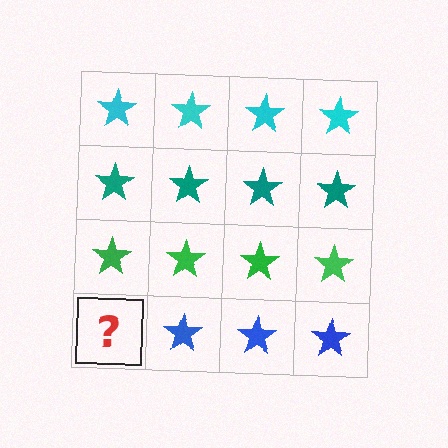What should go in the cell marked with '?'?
The missing cell should contain a blue star.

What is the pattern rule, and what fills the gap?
The rule is that each row has a consistent color. The gap should be filled with a blue star.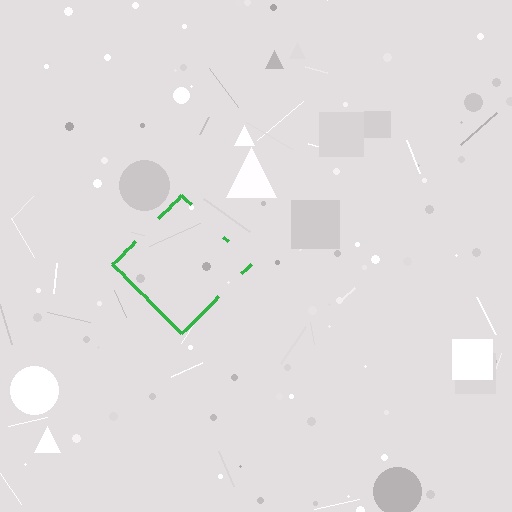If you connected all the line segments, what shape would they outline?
They would outline a diamond.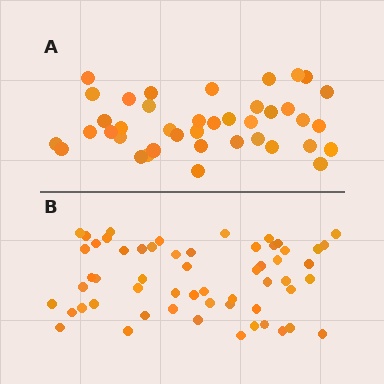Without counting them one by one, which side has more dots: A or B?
Region B (the bottom region) has more dots.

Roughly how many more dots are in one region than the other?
Region B has approximately 15 more dots than region A.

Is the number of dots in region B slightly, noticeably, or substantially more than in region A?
Region B has noticeably more, but not dramatically so. The ratio is roughly 1.4 to 1.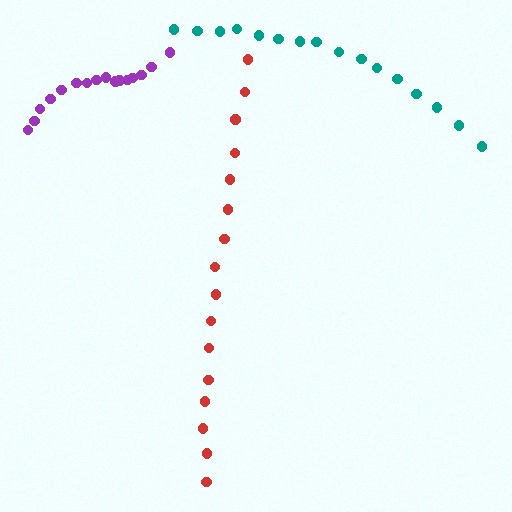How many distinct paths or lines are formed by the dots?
There are 3 distinct paths.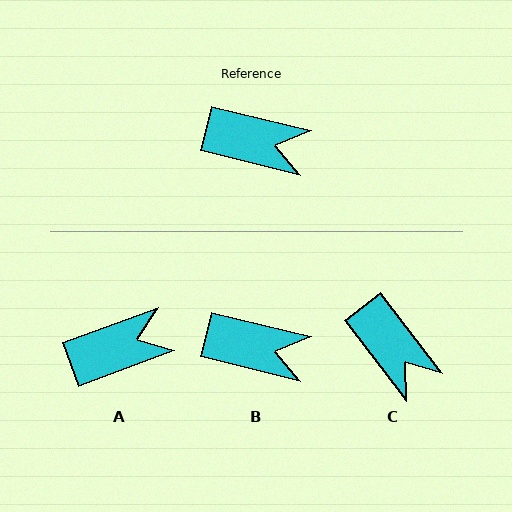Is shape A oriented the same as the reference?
No, it is off by about 34 degrees.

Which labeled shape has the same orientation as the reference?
B.